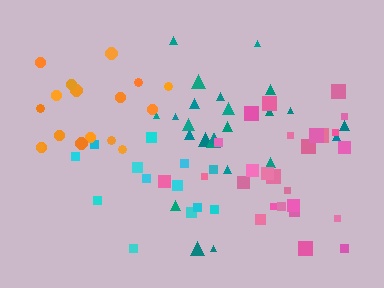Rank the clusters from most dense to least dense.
pink, orange, teal, cyan.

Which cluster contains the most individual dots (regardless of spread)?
Pink (27).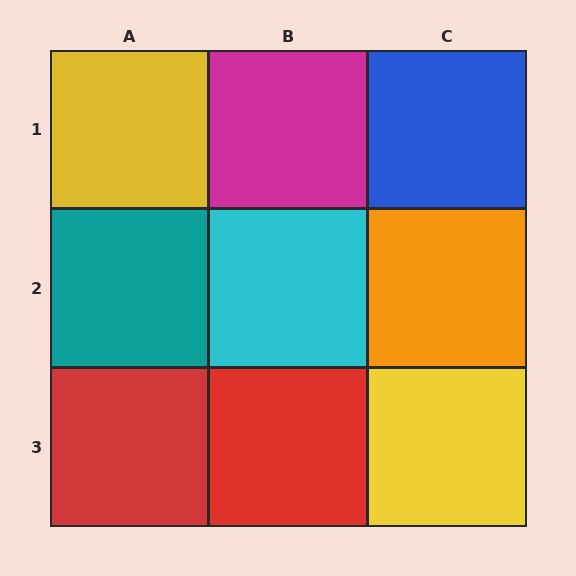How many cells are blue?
1 cell is blue.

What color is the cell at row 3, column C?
Yellow.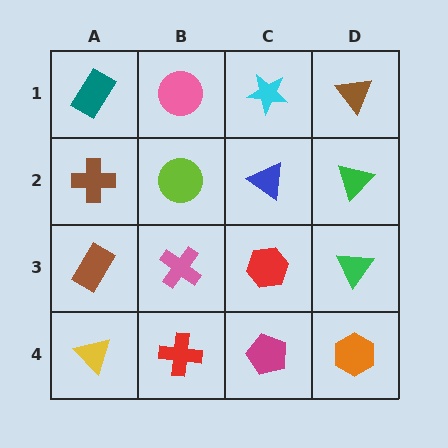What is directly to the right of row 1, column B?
A cyan star.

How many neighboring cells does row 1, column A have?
2.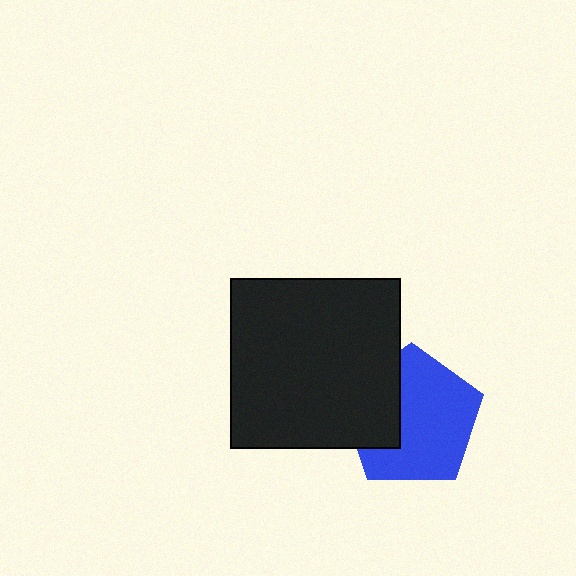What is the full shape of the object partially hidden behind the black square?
The partially hidden object is a blue pentagon.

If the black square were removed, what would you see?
You would see the complete blue pentagon.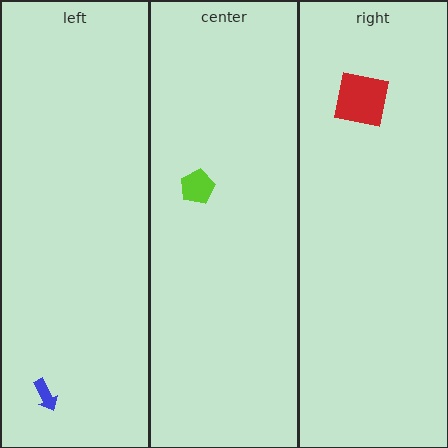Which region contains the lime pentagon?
The center region.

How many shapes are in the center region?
1.